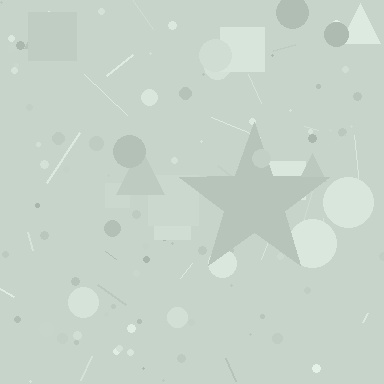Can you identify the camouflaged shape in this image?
The camouflaged shape is a star.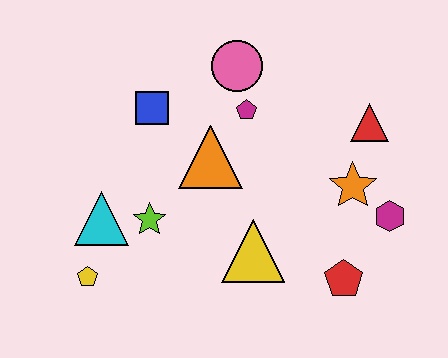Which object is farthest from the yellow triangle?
The pink circle is farthest from the yellow triangle.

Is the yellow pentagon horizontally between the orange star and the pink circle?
No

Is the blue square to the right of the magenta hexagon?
No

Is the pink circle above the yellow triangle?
Yes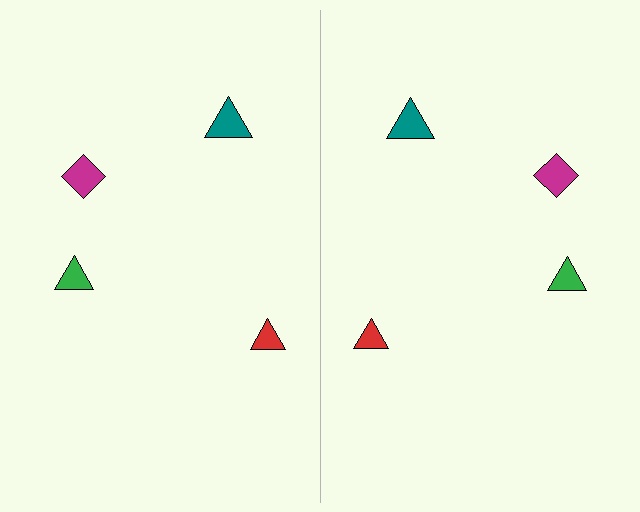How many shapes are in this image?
There are 8 shapes in this image.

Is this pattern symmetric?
Yes, this pattern has bilateral (reflection) symmetry.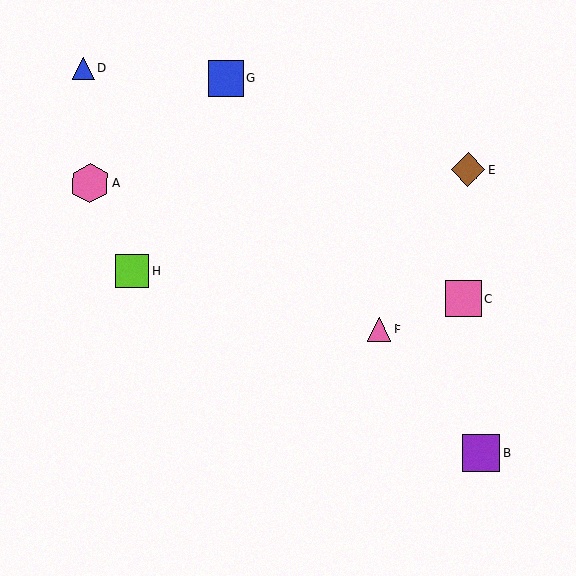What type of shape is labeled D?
Shape D is a blue triangle.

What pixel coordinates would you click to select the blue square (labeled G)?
Click at (226, 78) to select the blue square G.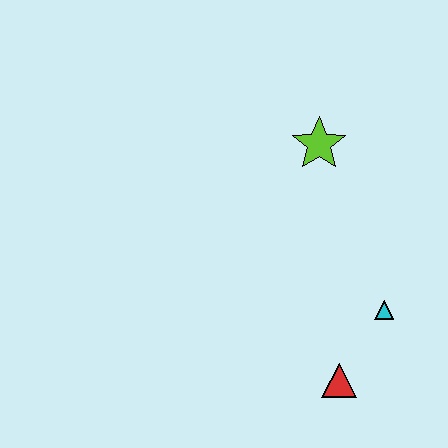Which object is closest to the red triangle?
The cyan triangle is closest to the red triangle.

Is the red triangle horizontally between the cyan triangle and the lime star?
Yes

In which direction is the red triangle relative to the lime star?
The red triangle is below the lime star.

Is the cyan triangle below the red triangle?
No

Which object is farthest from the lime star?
The red triangle is farthest from the lime star.